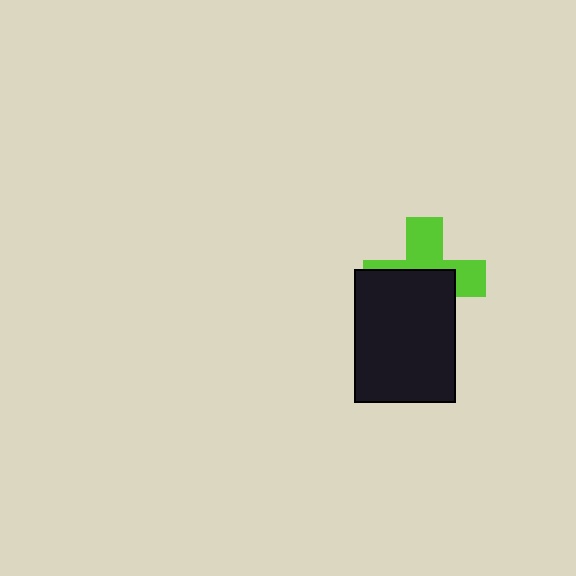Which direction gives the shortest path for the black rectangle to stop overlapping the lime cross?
Moving down gives the shortest separation.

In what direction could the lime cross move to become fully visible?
The lime cross could move up. That would shift it out from behind the black rectangle entirely.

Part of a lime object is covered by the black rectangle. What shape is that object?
It is a cross.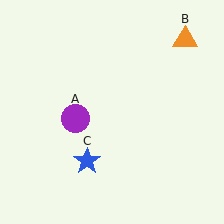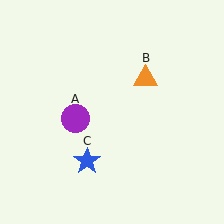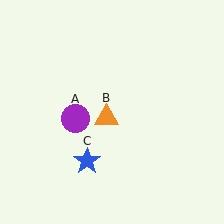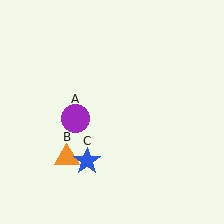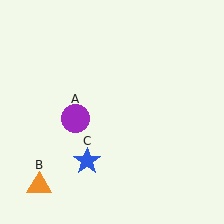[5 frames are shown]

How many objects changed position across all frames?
1 object changed position: orange triangle (object B).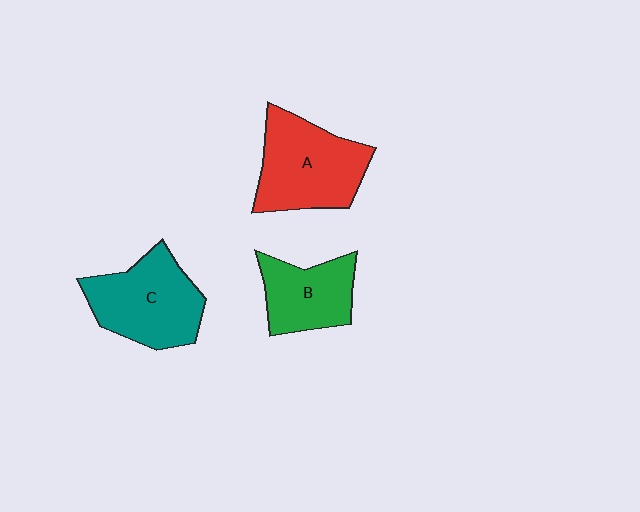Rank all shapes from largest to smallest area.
From largest to smallest: A (red), C (teal), B (green).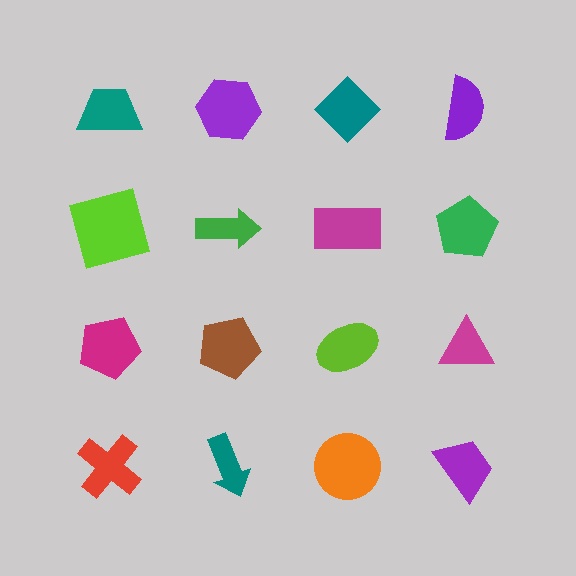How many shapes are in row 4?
4 shapes.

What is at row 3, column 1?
A magenta pentagon.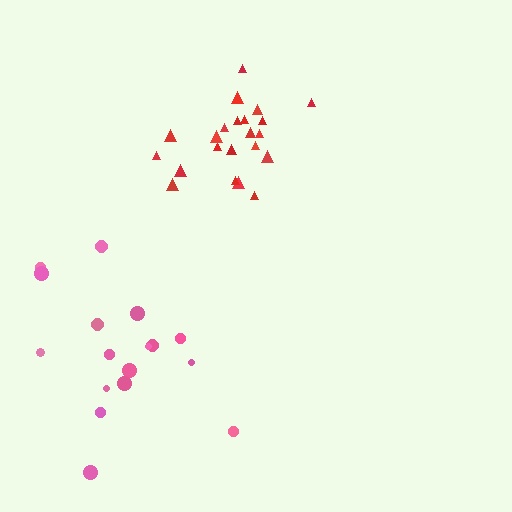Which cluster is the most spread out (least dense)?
Pink.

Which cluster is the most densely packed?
Red.